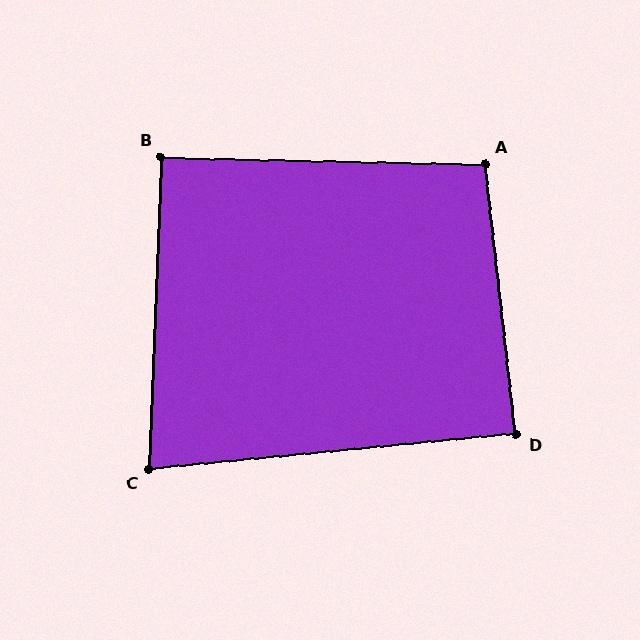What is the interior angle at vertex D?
Approximately 89 degrees (approximately right).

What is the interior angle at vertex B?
Approximately 91 degrees (approximately right).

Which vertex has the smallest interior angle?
C, at approximately 82 degrees.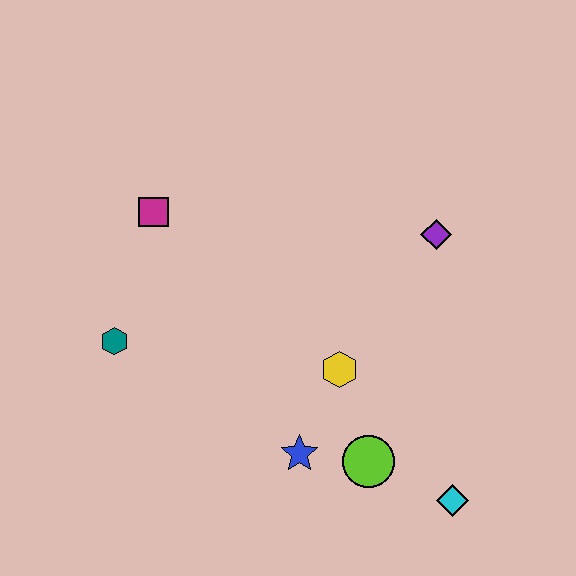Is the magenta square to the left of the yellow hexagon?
Yes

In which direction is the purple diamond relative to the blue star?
The purple diamond is above the blue star.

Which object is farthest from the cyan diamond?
The magenta square is farthest from the cyan diamond.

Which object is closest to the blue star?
The lime circle is closest to the blue star.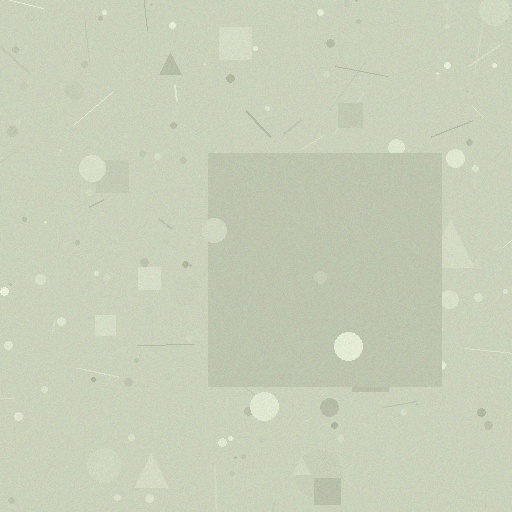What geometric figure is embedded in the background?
A square is embedded in the background.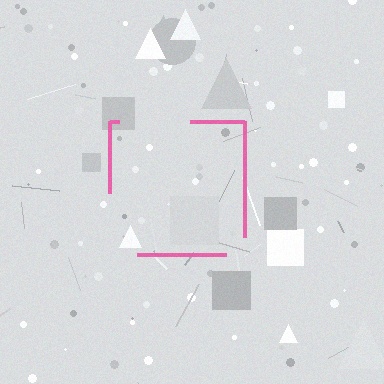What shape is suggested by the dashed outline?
The dashed outline suggests a square.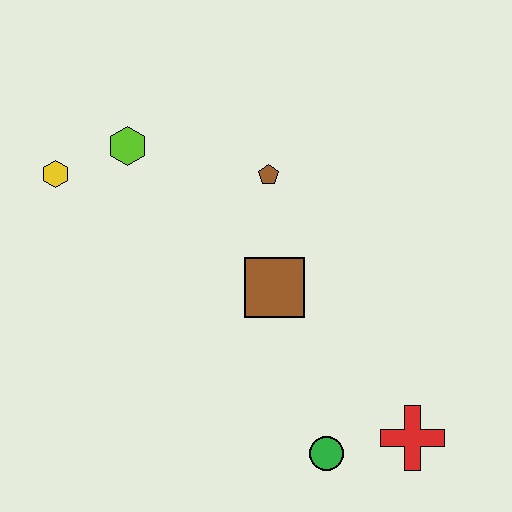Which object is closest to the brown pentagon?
The brown square is closest to the brown pentagon.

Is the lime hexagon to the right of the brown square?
No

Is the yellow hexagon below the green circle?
No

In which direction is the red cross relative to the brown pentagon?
The red cross is below the brown pentagon.